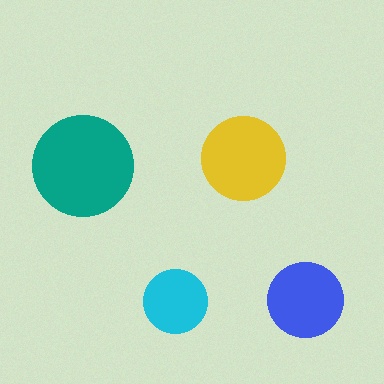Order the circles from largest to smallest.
the teal one, the yellow one, the blue one, the cyan one.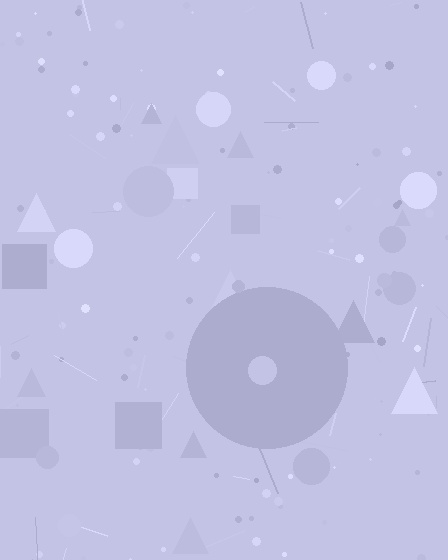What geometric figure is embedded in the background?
A circle is embedded in the background.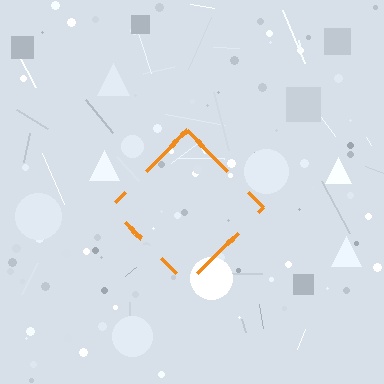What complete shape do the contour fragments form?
The contour fragments form a diamond.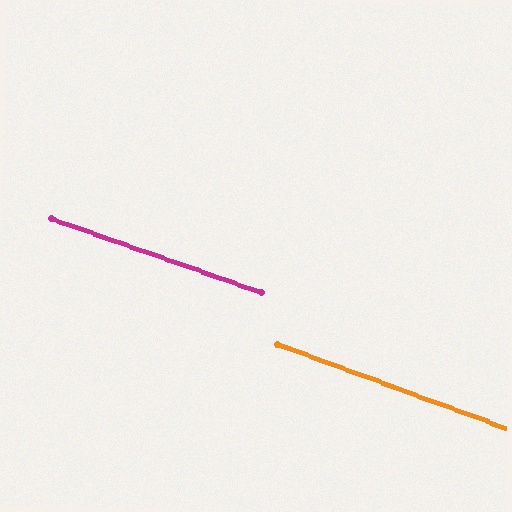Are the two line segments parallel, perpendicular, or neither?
Parallel — their directions differ by only 0.8°.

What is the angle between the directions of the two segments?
Approximately 1 degree.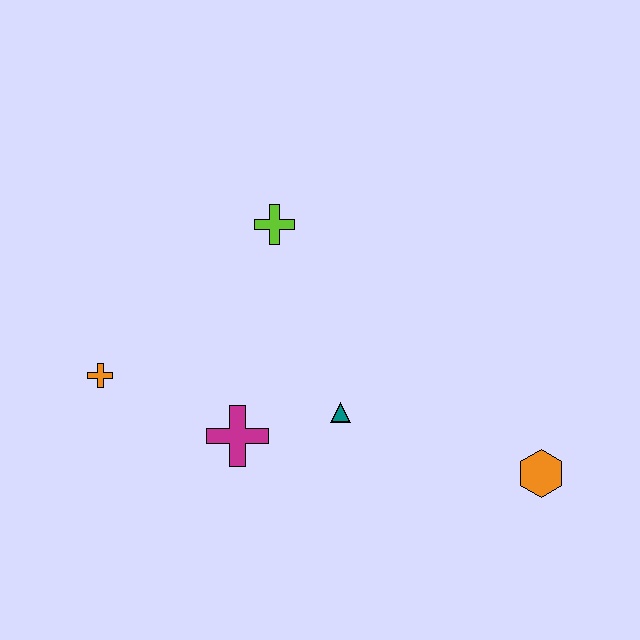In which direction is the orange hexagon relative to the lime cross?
The orange hexagon is to the right of the lime cross.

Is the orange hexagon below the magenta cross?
Yes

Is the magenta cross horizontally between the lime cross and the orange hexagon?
No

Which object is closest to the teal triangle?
The magenta cross is closest to the teal triangle.